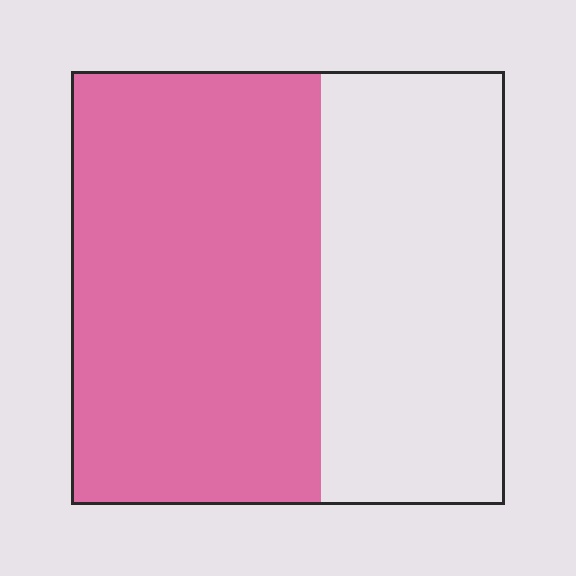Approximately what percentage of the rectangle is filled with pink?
Approximately 60%.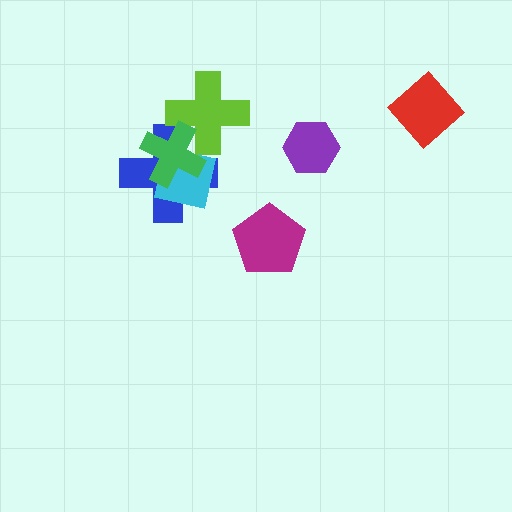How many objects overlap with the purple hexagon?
0 objects overlap with the purple hexagon.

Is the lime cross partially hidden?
Yes, it is partially covered by another shape.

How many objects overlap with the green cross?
3 objects overlap with the green cross.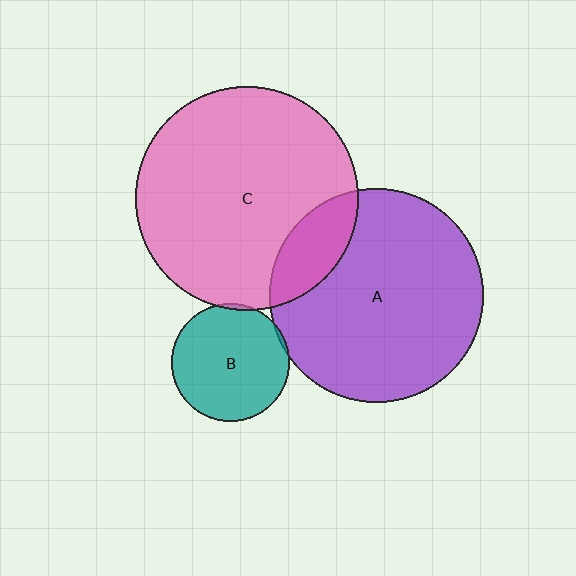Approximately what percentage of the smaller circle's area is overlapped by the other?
Approximately 15%.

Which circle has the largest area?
Circle C (pink).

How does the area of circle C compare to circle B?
Approximately 3.5 times.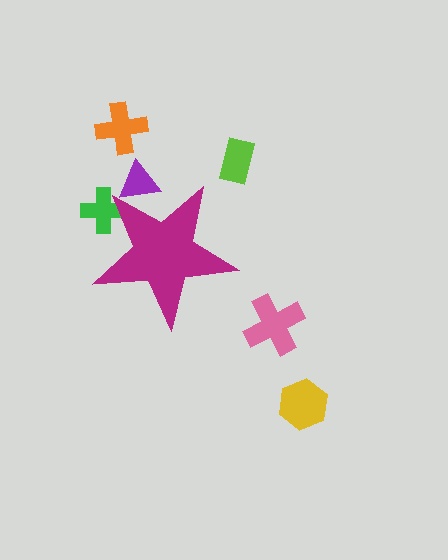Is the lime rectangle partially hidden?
No, the lime rectangle is fully visible.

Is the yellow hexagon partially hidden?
No, the yellow hexagon is fully visible.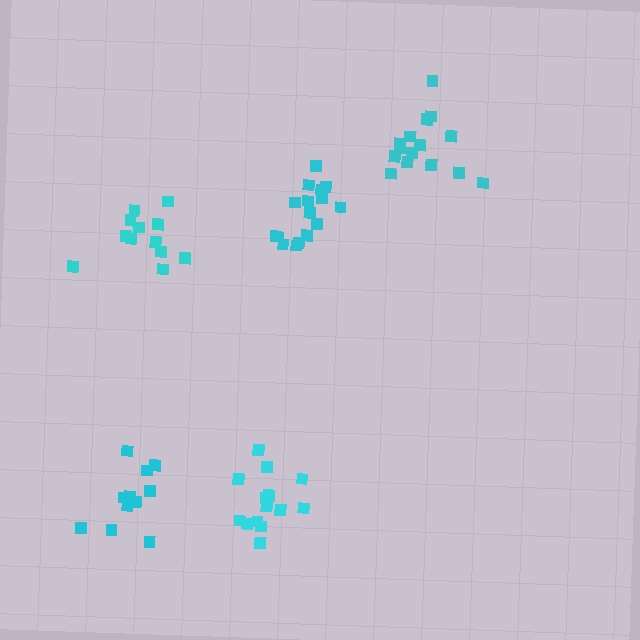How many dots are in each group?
Group 1: 16 dots, Group 2: 12 dots, Group 3: 14 dots, Group 4: 11 dots, Group 5: 15 dots (68 total).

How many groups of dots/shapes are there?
There are 5 groups.